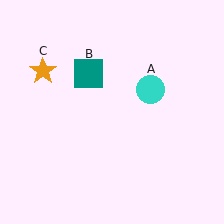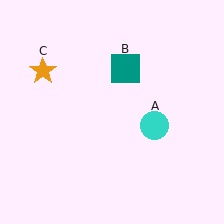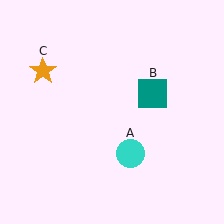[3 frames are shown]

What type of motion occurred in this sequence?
The cyan circle (object A), teal square (object B) rotated clockwise around the center of the scene.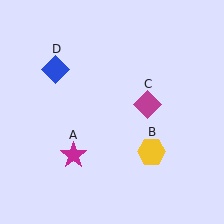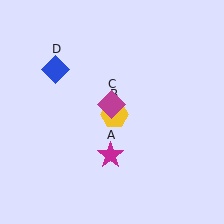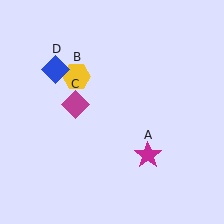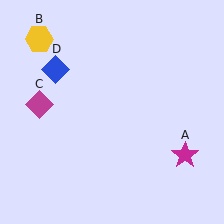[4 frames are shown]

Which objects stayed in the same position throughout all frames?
Blue diamond (object D) remained stationary.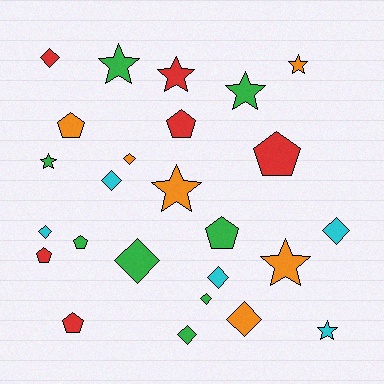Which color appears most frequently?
Green, with 8 objects.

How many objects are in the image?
There are 25 objects.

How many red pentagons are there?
There are 4 red pentagons.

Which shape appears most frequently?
Diamond, with 10 objects.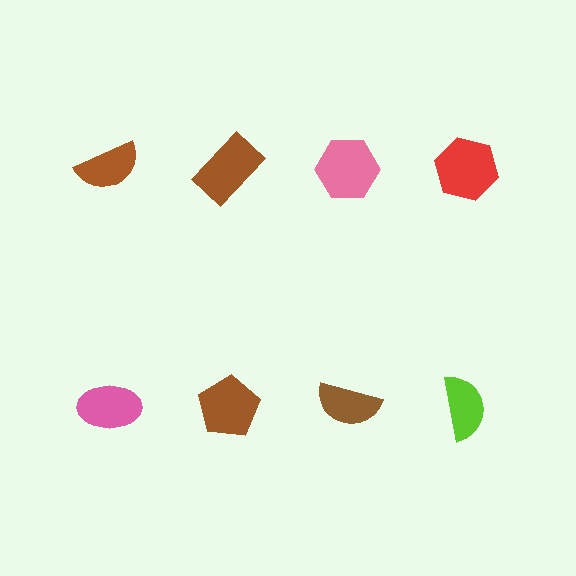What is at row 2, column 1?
A pink ellipse.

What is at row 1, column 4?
A red hexagon.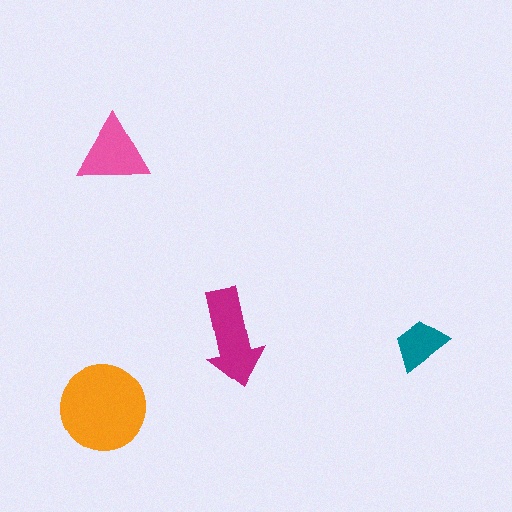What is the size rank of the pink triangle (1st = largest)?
3rd.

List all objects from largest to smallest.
The orange circle, the magenta arrow, the pink triangle, the teal trapezoid.